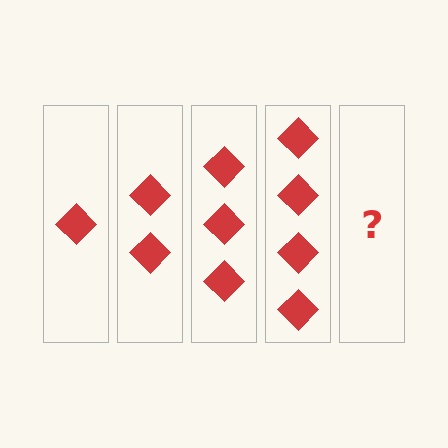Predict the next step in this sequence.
The next step is 5 diamonds.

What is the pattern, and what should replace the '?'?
The pattern is that each step adds one more diamond. The '?' should be 5 diamonds.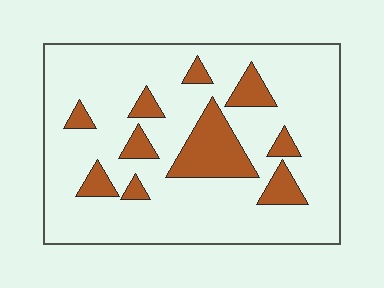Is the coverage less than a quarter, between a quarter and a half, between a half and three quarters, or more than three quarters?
Less than a quarter.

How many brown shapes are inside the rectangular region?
10.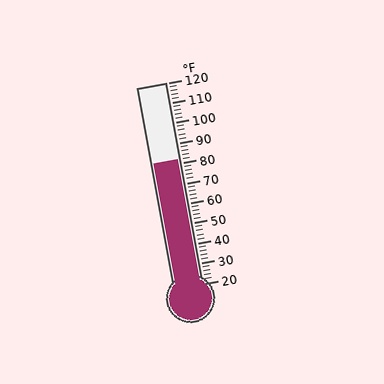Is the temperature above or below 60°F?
The temperature is above 60°F.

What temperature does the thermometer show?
The thermometer shows approximately 82°F.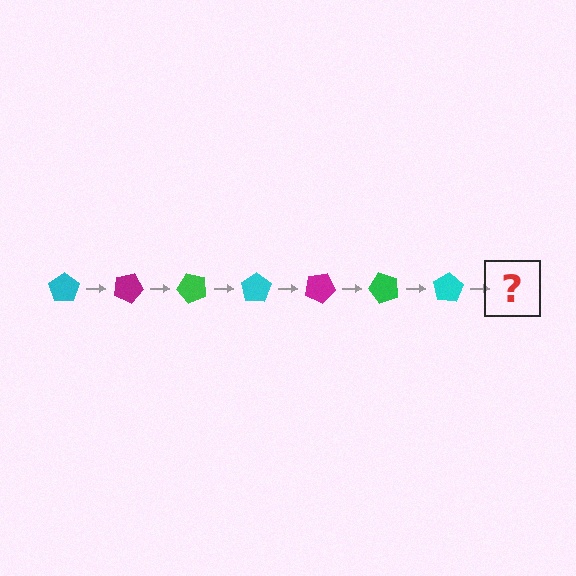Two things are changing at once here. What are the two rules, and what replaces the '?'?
The two rules are that it rotates 25 degrees each step and the color cycles through cyan, magenta, and green. The '?' should be a magenta pentagon, rotated 175 degrees from the start.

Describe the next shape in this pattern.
It should be a magenta pentagon, rotated 175 degrees from the start.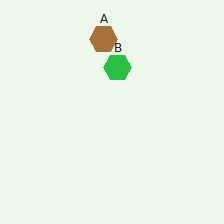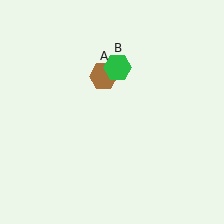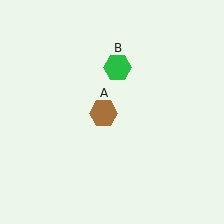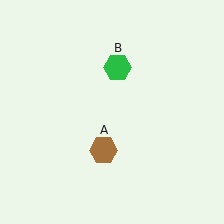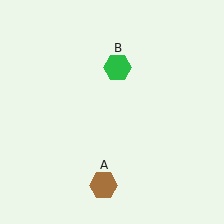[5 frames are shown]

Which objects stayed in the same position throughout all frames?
Green hexagon (object B) remained stationary.